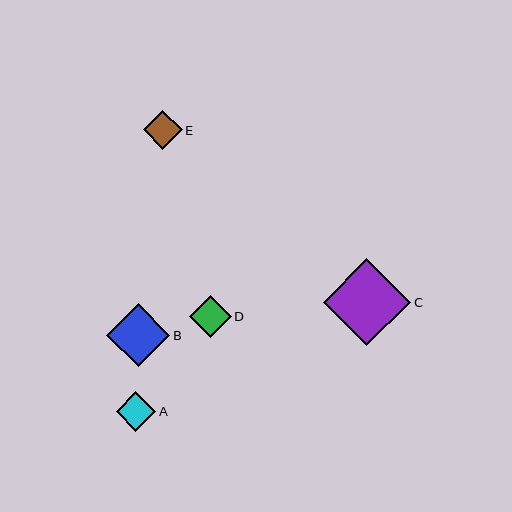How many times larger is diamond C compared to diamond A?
Diamond C is approximately 2.2 times the size of diamond A.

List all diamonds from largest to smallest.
From largest to smallest: C, B, D, A, E.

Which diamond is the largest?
Diamond C is the largest with a size of approximately 87 pixels.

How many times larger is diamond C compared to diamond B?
Diamond C is approximately 1.4 times the size of diamond B.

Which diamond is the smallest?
Diamond E is the smallest with a size of approximately 39 pixels.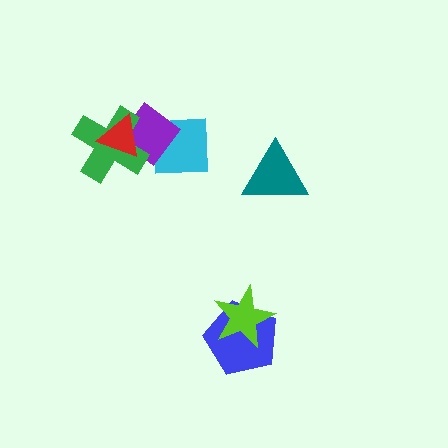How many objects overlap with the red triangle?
2 objects overlap with the red triangle.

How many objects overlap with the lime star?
1 object overlaps with the lime star.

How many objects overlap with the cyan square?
1 object overlaps with the cyan square.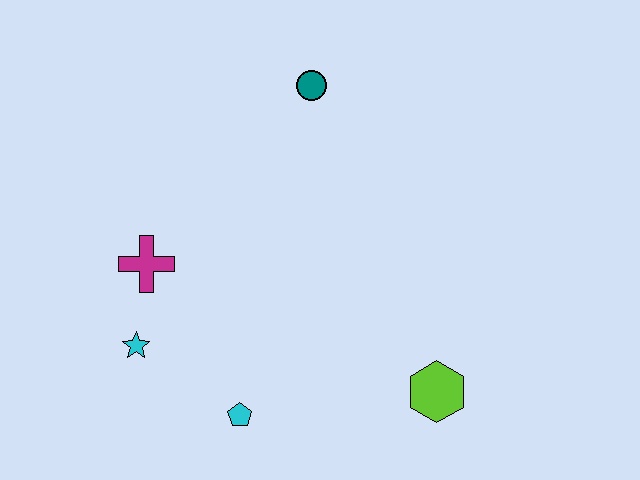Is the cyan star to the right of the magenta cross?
No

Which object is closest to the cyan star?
The magenta cross is closest to the cyan star.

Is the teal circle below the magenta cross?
No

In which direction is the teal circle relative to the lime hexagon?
The teal circle is above the lime hexagon.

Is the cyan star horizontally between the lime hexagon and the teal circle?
No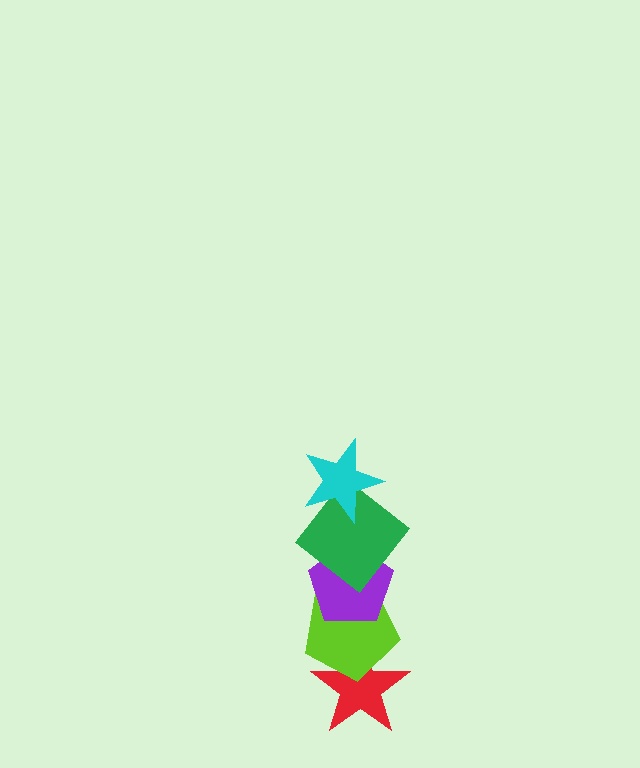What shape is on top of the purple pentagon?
The green diamond is on top of the purple pentagon.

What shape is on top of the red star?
The lime pentagon is on top of the red star.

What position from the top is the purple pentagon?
The purple pentagon is 3rd from the top.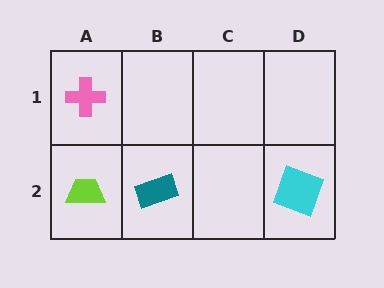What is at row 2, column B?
A teal rectangle.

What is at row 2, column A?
A lime trapezoid.